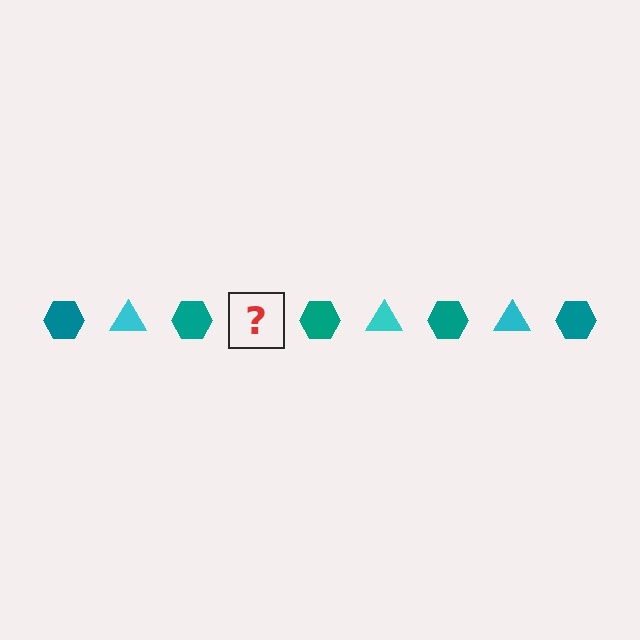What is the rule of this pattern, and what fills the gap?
The rule is that the pattern alternates between teal hexagon and cyan triangle. The gap should be filled with a cyan triangle.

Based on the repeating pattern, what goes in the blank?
The blank should be a cyan triangle.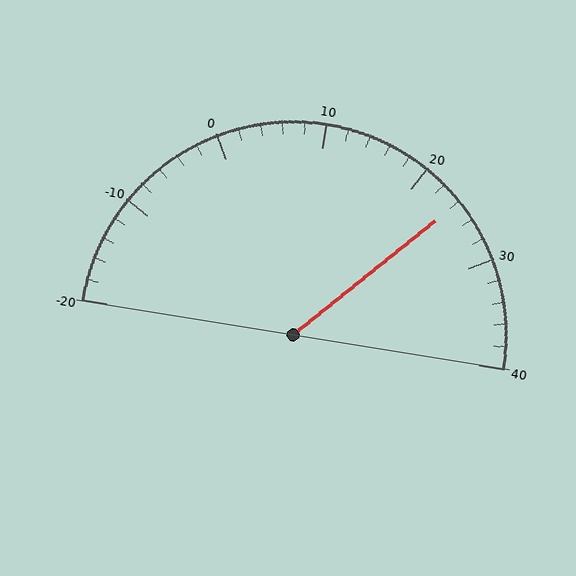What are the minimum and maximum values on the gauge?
The gauge ranges from -20 to 40.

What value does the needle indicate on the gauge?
The needle indicates approximately 24.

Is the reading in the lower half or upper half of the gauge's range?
The reading is in the upper half of the range (-20 to 40).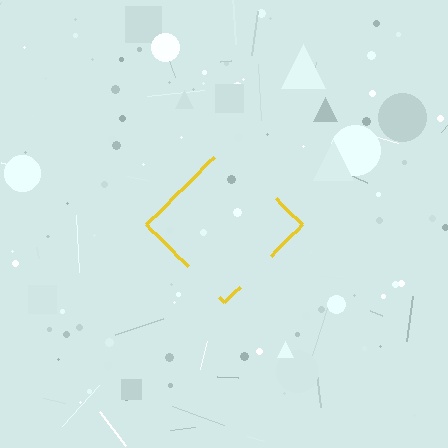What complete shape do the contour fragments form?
The contour fragments form a diamond.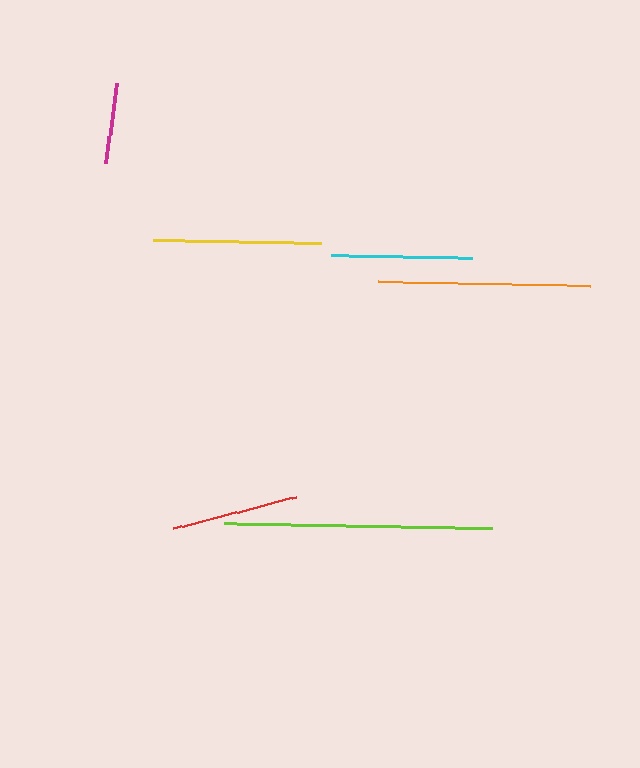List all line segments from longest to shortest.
From longest to shortest: lime, orange, yellow, cyan, red, magenta.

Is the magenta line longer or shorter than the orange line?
The orange line is longer than the magenta line.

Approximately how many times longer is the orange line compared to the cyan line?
The orange line is approximately 1.5 times the length of the cyan line.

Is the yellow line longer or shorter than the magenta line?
The yellow line is longer than the magenta line.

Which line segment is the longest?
The lime line is the longest at approximately 268 pixels.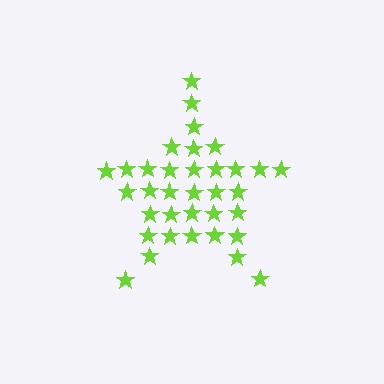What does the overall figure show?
The overall figure shows a star.